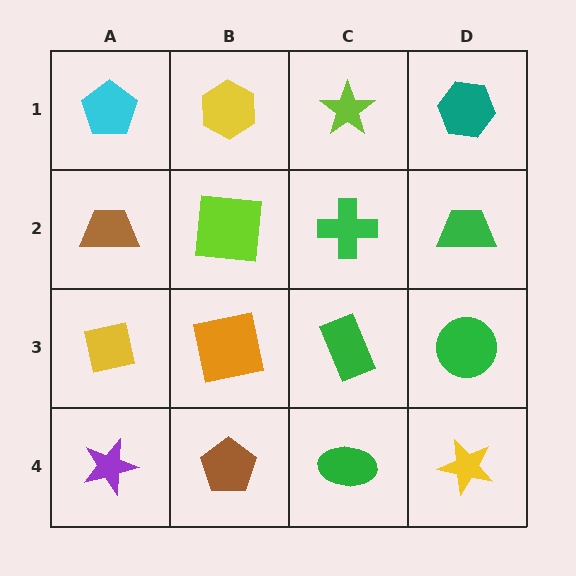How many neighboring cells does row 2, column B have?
4.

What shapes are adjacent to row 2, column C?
A lime star (row 1, column C), a green rectangle (row 3, column C), a lime square (row 2, column B), a green trapezoid (row 2, column D).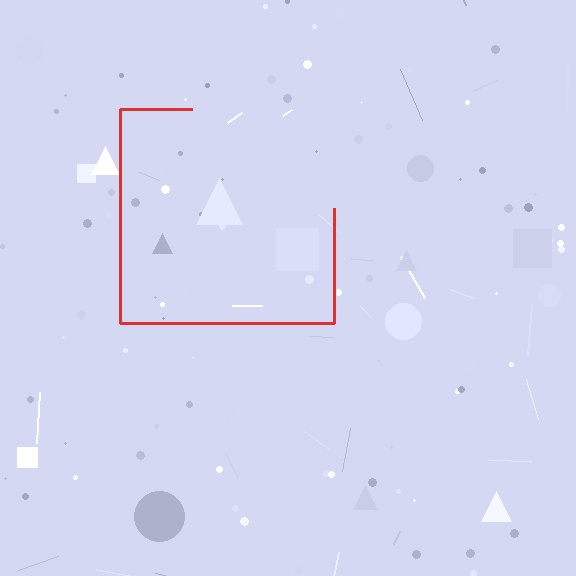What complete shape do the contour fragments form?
The contour fragments form a square.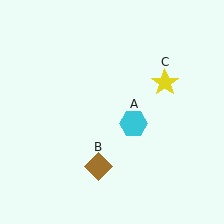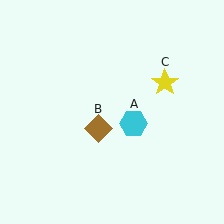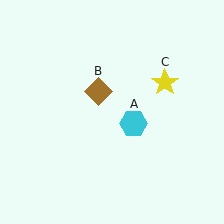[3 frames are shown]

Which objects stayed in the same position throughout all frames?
Cyan hexagon (object A) and yellow star (object C) remained stationary.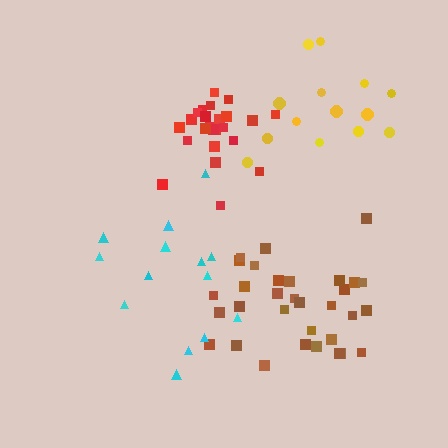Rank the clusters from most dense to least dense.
red, brown, yellow, cyan.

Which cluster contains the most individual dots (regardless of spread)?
Brown (32).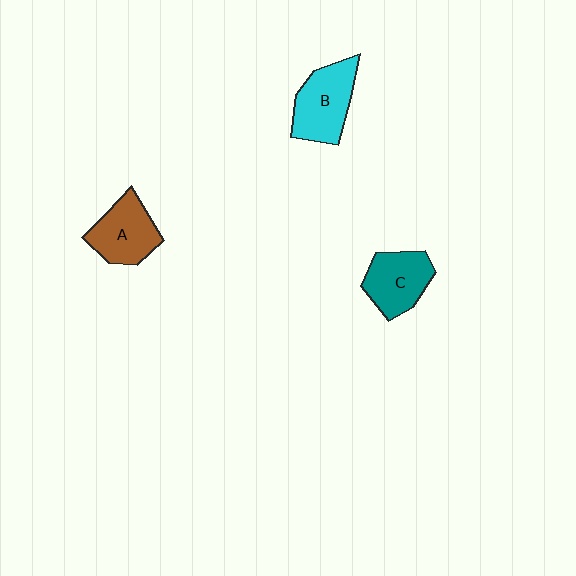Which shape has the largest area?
Shape B (cyan).